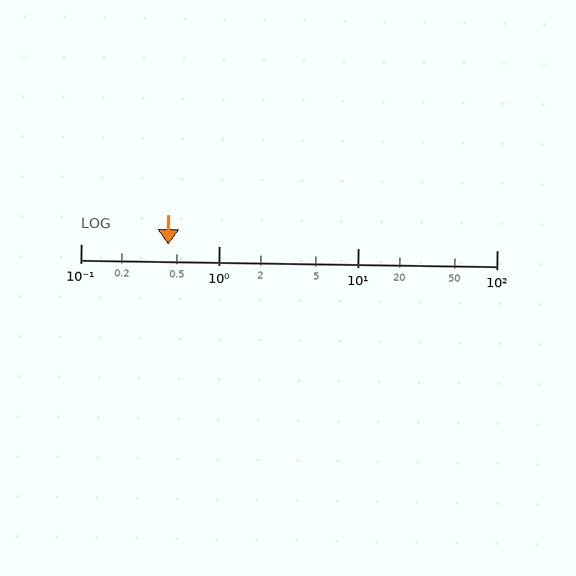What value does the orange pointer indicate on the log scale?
The pointer indicates approximately 0.43.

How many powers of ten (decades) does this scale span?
The scale spans 3 decades, from 0.1 to 100.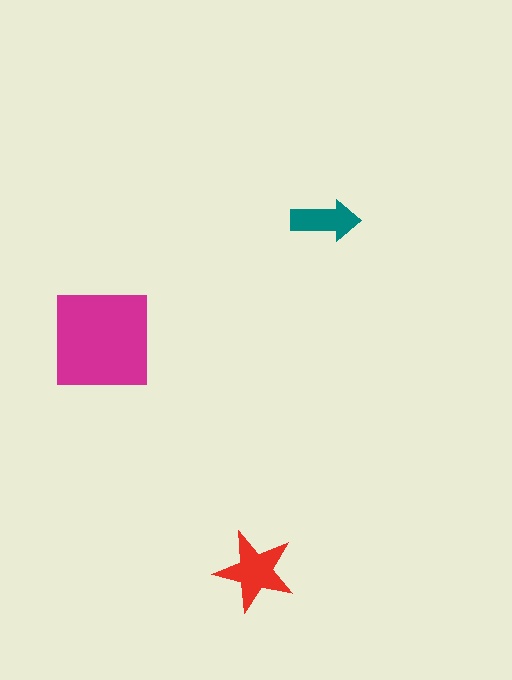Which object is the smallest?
The teal arrow.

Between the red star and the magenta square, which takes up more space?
The magenta square.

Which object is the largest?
The magenta square.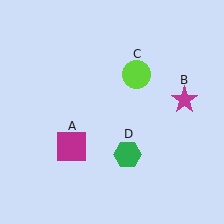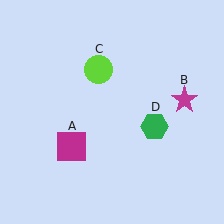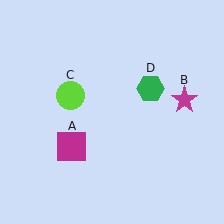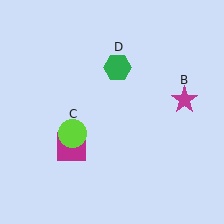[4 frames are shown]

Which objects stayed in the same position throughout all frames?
Magenta square (object A) and magenta star (object B) remained stationary.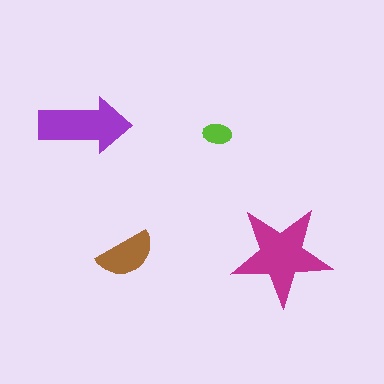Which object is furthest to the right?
The magenta star is rightmost.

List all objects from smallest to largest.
The lime ellipse, the brown semicircle, the purple arrow, the magenta star.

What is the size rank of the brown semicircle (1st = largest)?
3rd.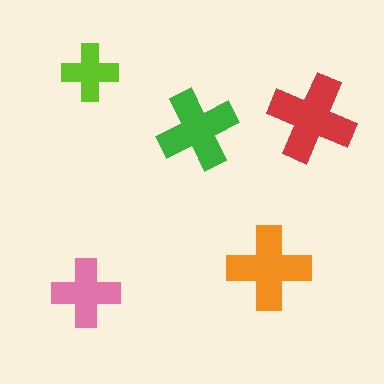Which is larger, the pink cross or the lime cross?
The pink one.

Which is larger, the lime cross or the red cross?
The red one.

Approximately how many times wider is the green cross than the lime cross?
About 1.5 times wider.